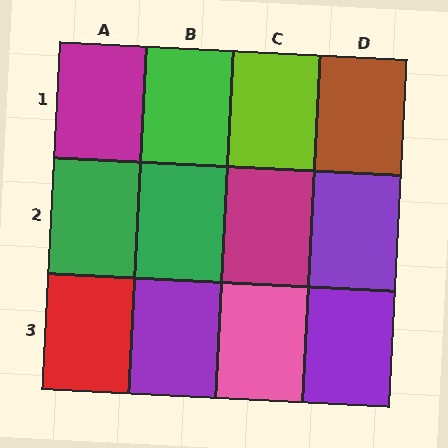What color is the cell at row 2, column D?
Purple.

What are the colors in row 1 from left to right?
Magenta, green, lime, brown.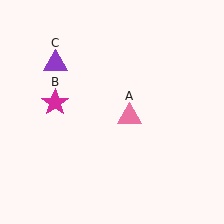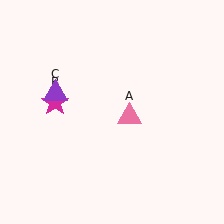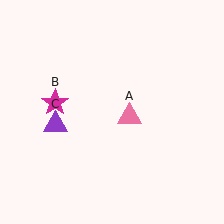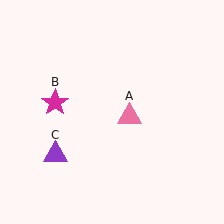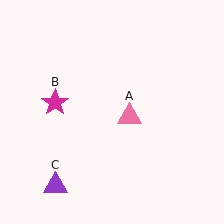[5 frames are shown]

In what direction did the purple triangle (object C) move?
The purple triangle (object C) moved down.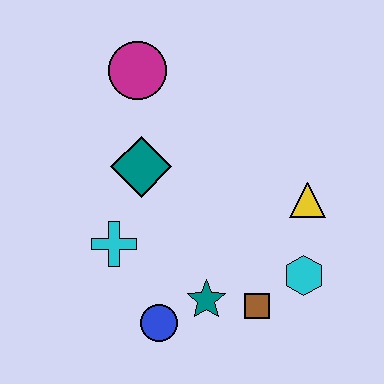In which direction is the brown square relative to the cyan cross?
The brown square is to the right of the cyan cross.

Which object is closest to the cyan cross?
The teal diamond is closest to the cyan cross.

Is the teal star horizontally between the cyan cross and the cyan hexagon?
Yes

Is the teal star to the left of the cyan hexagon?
Yes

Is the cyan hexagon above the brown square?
Yes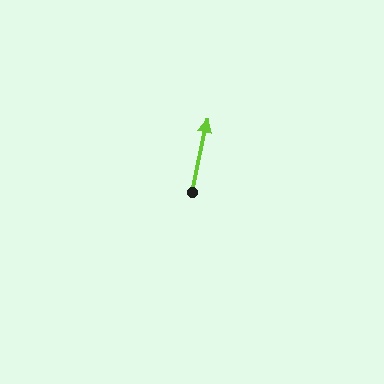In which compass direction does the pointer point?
North.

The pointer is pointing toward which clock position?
Roughly 12 o'clock.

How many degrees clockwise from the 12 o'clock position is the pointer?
Approximately 12 degrees.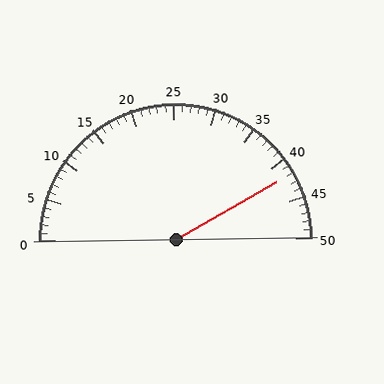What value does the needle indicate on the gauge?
The needle indicates approximately 42.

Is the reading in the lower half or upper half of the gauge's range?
The reading is in the upper half of the range (0 to 50).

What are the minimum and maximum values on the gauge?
The gauge ranges from 0 to 50.